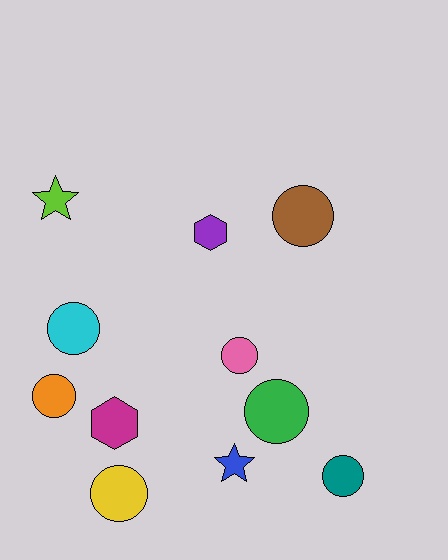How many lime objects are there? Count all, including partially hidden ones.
There is 1 lime object.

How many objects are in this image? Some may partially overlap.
There are 11 objects.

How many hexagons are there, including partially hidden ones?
There are 2 hexagons.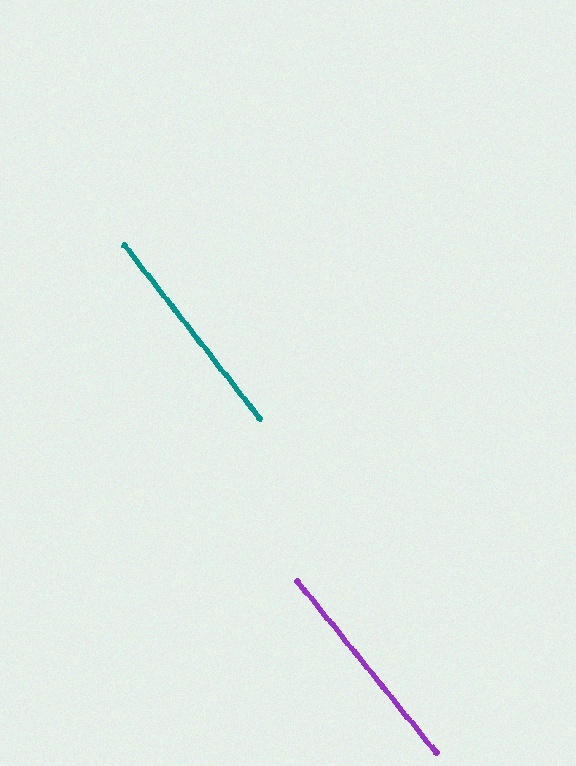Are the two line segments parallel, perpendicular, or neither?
Parallel — their directions differ by only 1.0°.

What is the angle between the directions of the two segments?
Approximately 1 degree.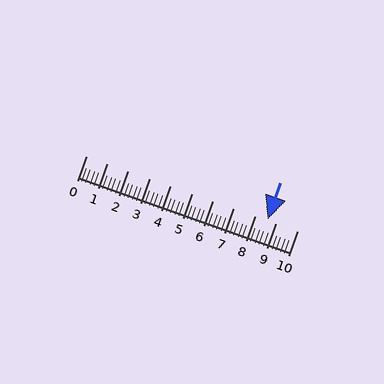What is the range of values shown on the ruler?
The ruler shows values from 0 to 10.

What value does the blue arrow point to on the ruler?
The blue arrow points to approximately 8.6.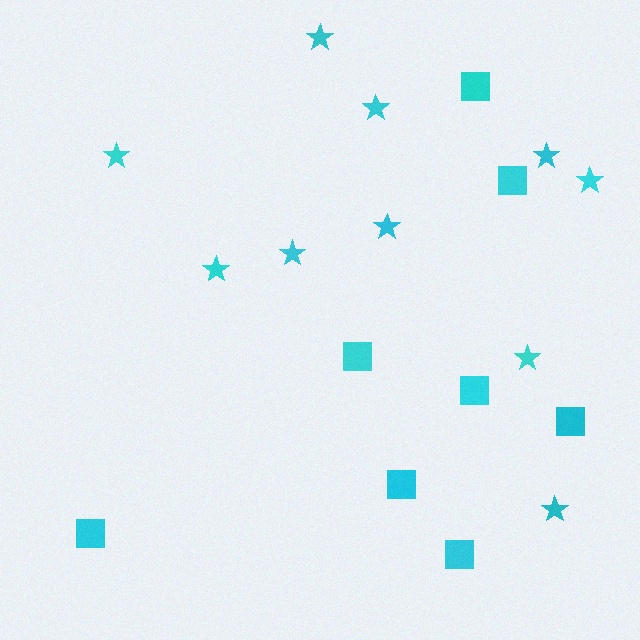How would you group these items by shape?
There are 2 groups: one group of stars (10) and one group of squares (8).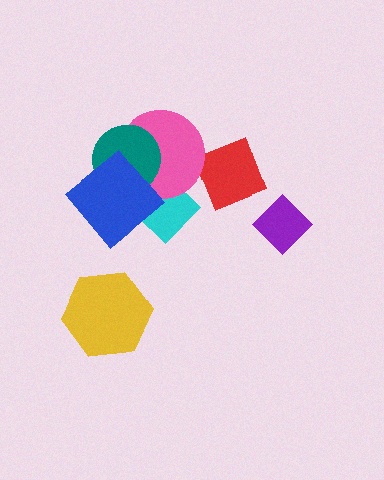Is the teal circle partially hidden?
Yes, it is partially covered by another shape.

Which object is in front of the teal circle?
The blue diamond is in front of the teal circle.